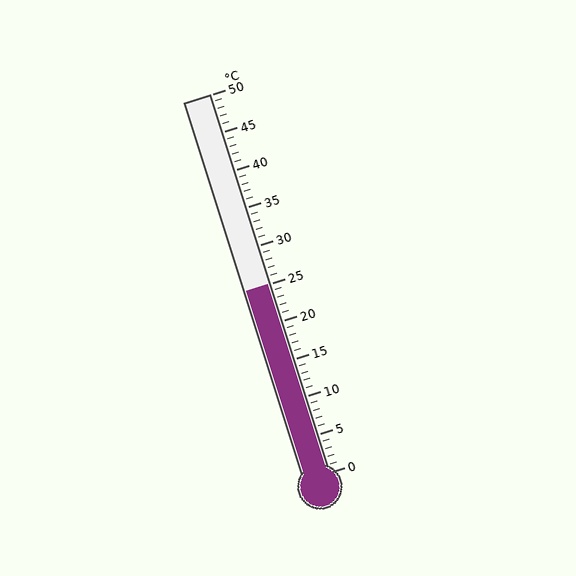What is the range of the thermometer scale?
The thermometer scale ranges from 0°C to 50°C.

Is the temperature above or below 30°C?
The temperature is below 30°C.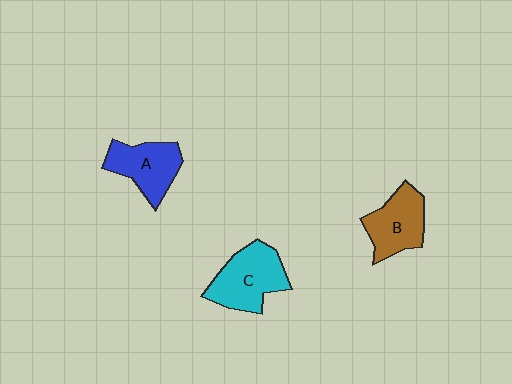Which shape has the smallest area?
Shape B (brown).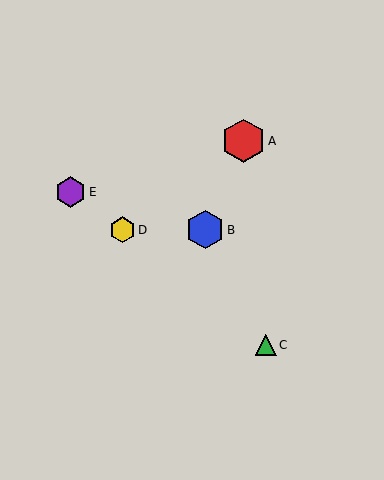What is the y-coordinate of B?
Object B is at y≈230.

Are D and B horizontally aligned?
Yes, both are at y≈230.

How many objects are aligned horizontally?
2 objects (B, D) are aligned horizontally.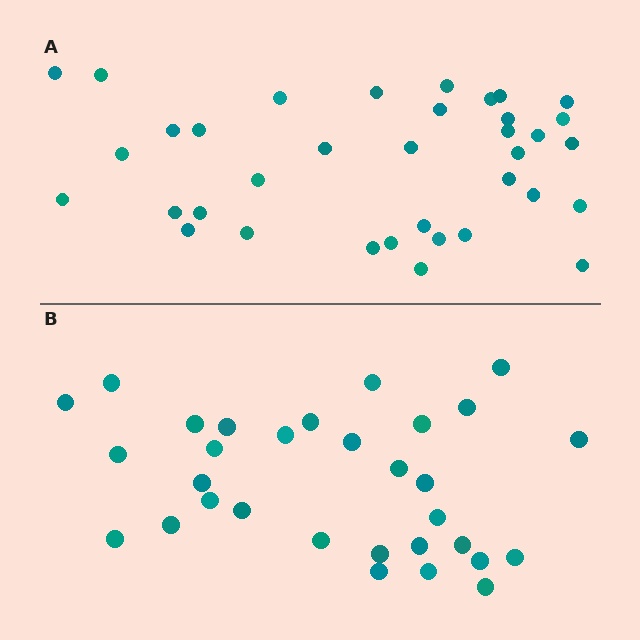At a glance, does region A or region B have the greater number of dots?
Region A (the top region) has more dots.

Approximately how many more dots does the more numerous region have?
Region A has about 5 more dots than region B.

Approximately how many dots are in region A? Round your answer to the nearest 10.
About 40 dots. (The exact count is 36, which rounds to 40.)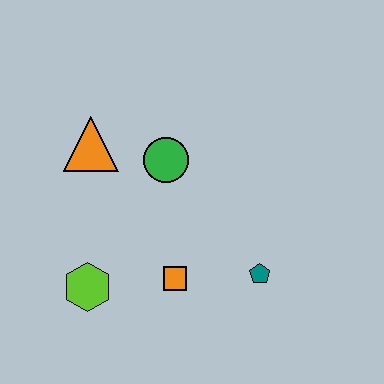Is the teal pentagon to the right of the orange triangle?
Yes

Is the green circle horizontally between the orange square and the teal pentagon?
No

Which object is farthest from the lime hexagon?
The teal pentagon is farthest from the lime hexagon.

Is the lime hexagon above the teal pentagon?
No